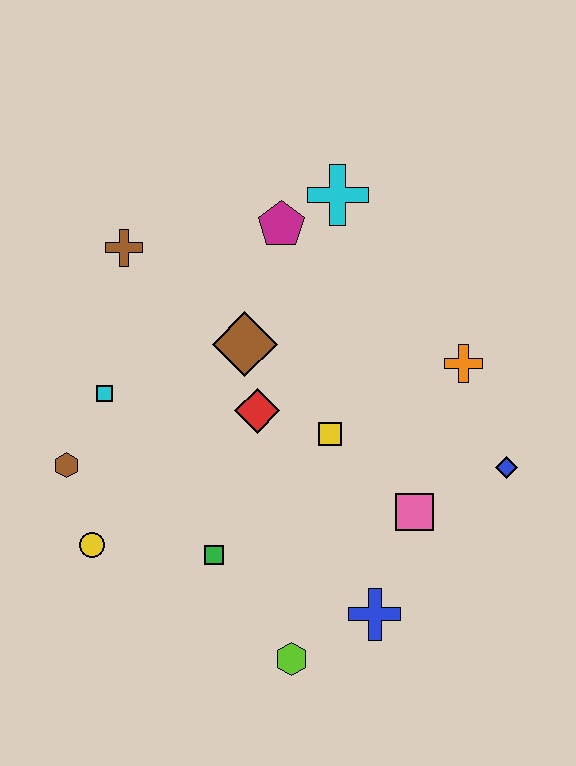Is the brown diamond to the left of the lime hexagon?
Yes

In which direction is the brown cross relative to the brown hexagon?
The brown cross is above the brown hexagon.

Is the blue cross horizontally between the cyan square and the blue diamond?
Yes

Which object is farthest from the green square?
The cyan cross is farthest from the green square.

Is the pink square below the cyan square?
Yes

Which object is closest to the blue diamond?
The pink square is closest to the blue diamond.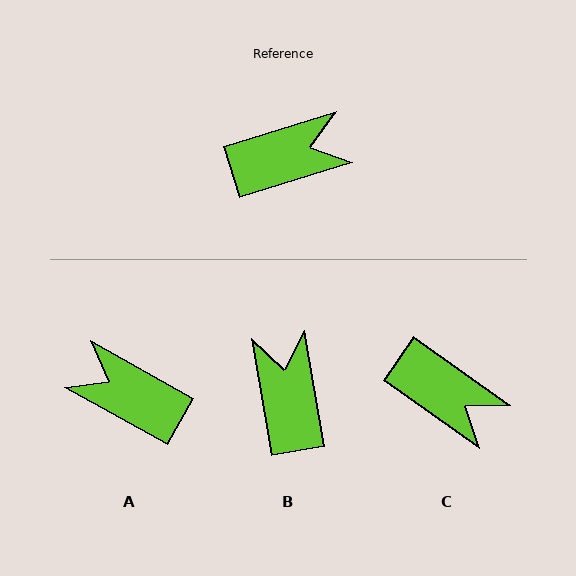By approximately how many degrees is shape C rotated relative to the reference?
Approximately 53 degrees clockwise.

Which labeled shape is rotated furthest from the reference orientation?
A, about 134 degrees away.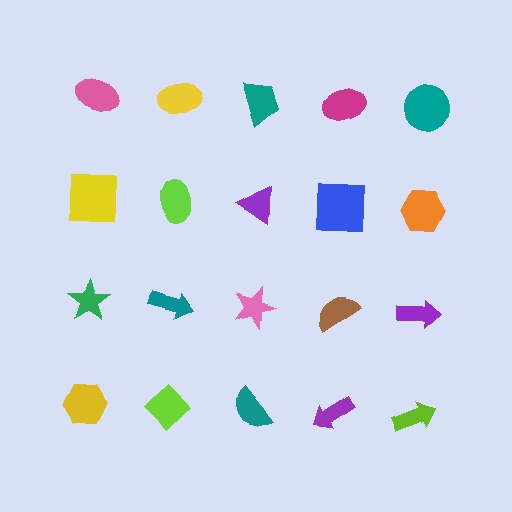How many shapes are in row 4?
5 shapes.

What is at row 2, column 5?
An orange hexagon.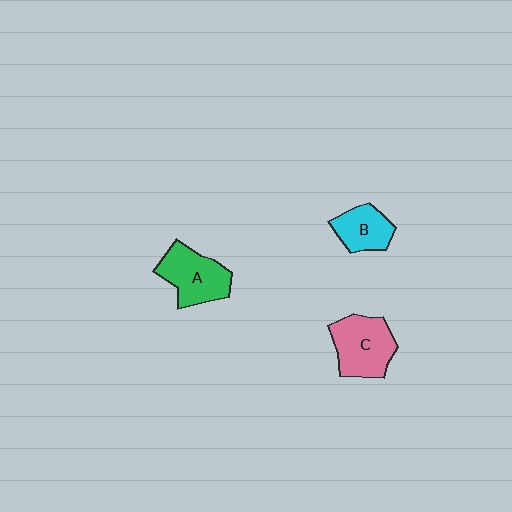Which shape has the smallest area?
Shape B (cyan).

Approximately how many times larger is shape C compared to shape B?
Approximately 1.5 times.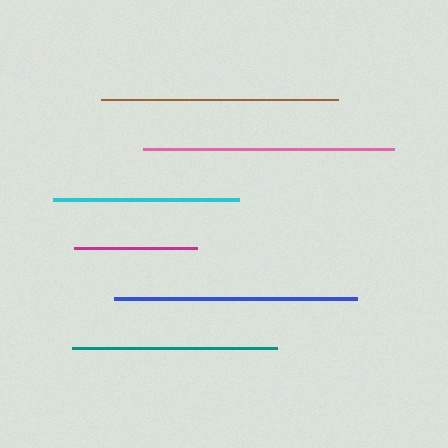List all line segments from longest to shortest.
From longest to shortest: pink, blue, brown, teal, cyan, magenta.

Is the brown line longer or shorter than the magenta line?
The brown line is longer than the magenta line.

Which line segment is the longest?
The pink line is the longest at approximately 251 pixels.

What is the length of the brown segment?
The brown segment is approximately 237 pixels long.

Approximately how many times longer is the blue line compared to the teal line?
The blue line is approximately 1.2 times the length of the teal line.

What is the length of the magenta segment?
The magenta segment is approximately 123 pixels long.